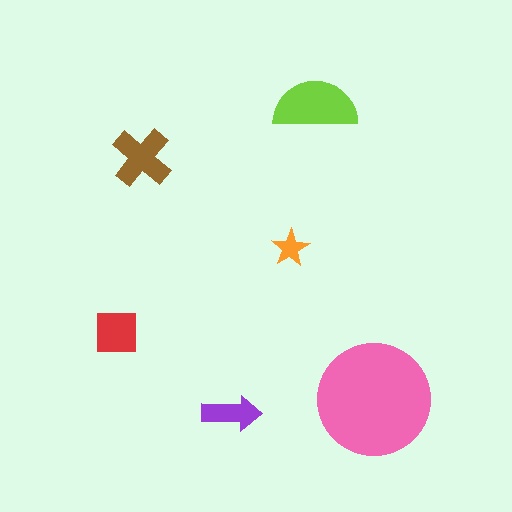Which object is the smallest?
The orange star.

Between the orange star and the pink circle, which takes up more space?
The pink circle.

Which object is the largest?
The pink circle.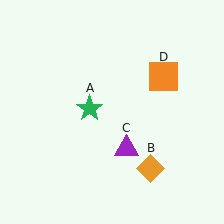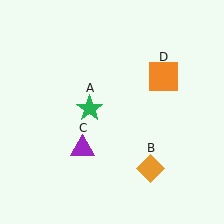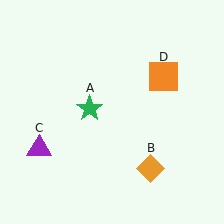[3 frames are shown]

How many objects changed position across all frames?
1 object changed position: purple triangle (object C).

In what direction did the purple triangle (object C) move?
The purple triangle (object C) moved left.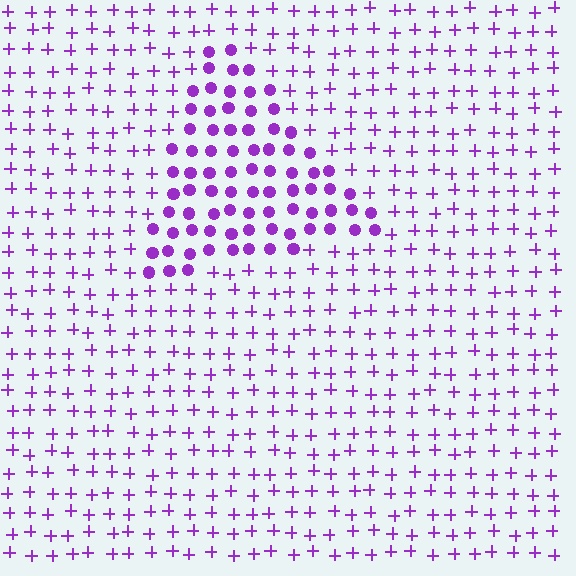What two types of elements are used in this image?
The image uses circles inside the triangle region and plus signs outside it.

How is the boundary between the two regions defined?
The boundary is defined by a change in element shape: circles inside vs. plus signs outside. All elements share the same color and spacing.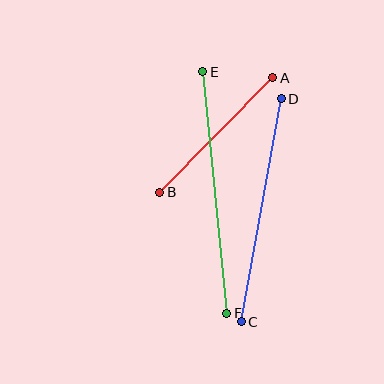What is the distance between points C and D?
The distance is approximately 226 pixels.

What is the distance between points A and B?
The distance is approximately 161 pixels.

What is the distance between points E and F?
The distance is approximately 243 pixels.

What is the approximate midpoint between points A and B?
The midpoint is at approximately (216, 135) pixels.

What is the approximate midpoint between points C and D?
The midpoint is at approximately (261, 210) pixels.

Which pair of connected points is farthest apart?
Points E and F are farthest apart.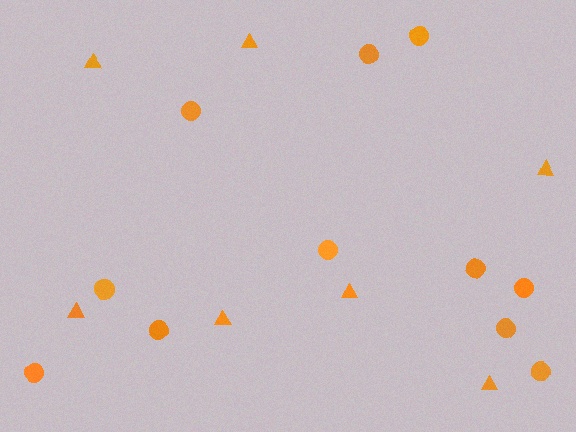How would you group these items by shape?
There are 2 groups: one group of triangles (7) and one group of circles (11).